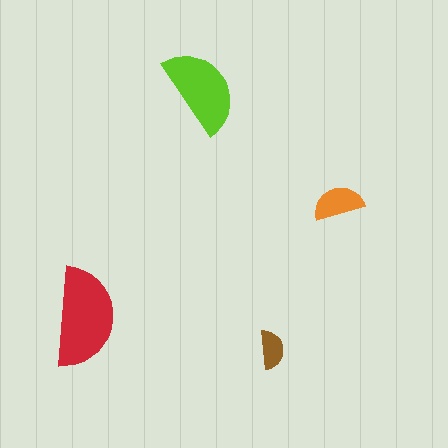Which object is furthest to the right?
The orange semicircle is rightmost.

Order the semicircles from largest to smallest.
the red one, the lime one, the orange one, the brown one.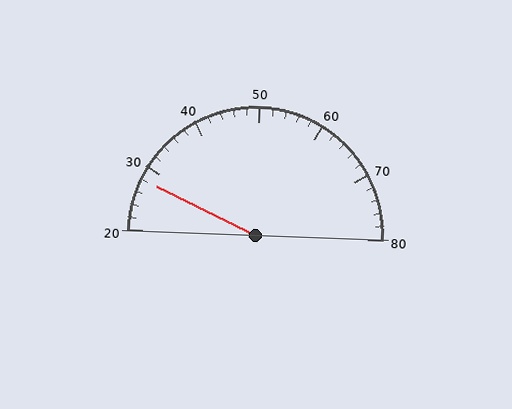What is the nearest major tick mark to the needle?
The nearest major tick mark is 30.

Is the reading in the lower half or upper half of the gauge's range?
The reading is in the lower half of the range (20 to 80).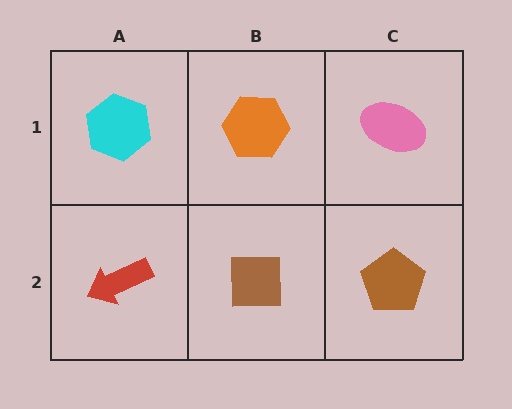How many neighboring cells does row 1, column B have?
3.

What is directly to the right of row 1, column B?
A pink ellipse.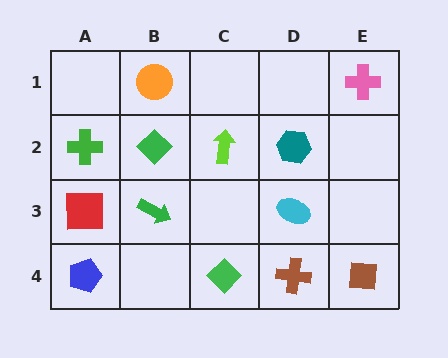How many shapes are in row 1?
2 shapes.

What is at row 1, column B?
An orange circle.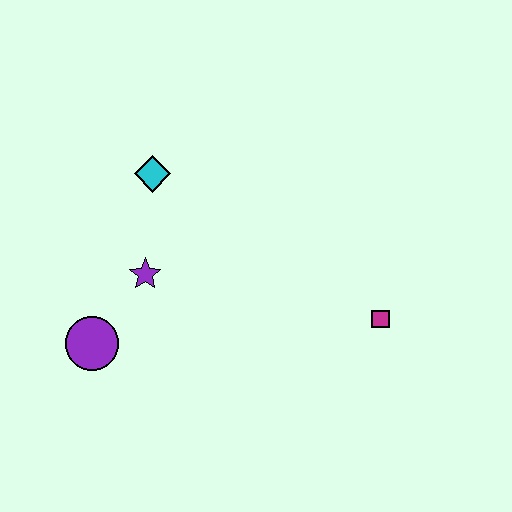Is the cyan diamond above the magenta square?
Yes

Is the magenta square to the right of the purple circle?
Yes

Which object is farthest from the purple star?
The magenta square is farthest from the purple star.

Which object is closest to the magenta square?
The purple star is closest to the magenta square.